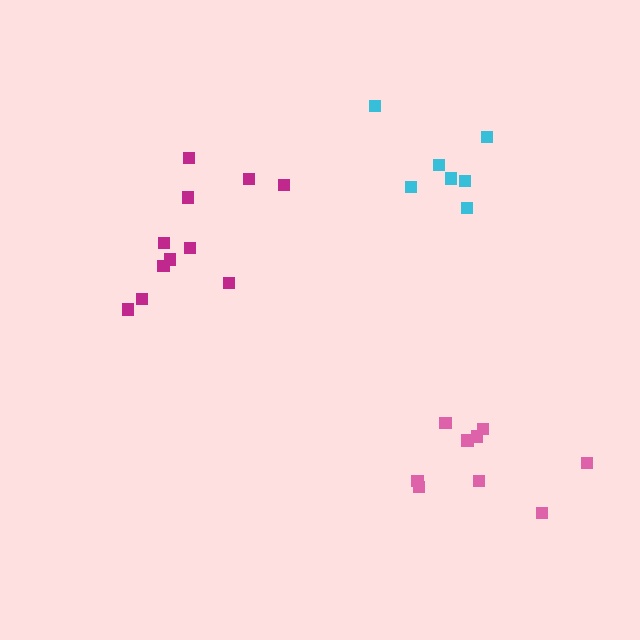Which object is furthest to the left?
The magenta cluster is leftmost.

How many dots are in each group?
Group 1: 11 dots, Group 2: 7 dots, Group 3: 9 dots (27 total).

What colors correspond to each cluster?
The clusters are colored: magenta, cyan, pink.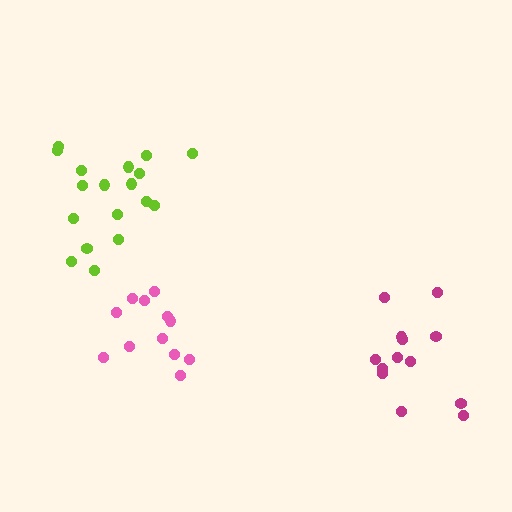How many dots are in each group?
Group 1: 13 dots, Group 2: 18 dots, Group 3: 12 dots (43 total).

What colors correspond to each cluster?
The clusters are colored: magenta, lime, pink.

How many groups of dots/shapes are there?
There are 3 groups.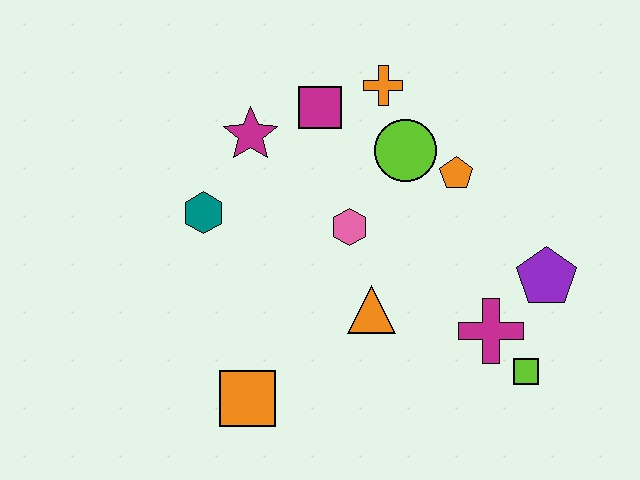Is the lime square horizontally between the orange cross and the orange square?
No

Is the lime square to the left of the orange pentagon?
No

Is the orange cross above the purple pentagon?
Yes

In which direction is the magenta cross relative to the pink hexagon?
The magenta cross is to the right of the pink hexagon.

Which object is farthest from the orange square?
The orange cross is farthest from the orange square.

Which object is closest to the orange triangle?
The pink hexagon is closest to the orange triangle.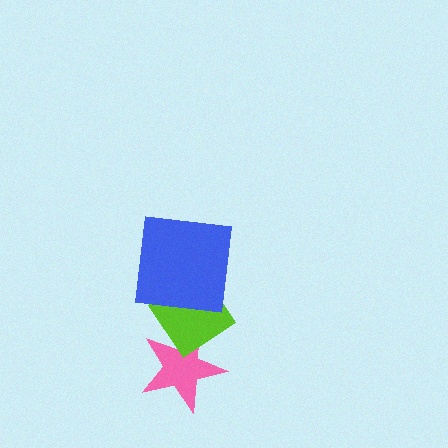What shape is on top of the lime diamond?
The blue square is on top of the lime diamond.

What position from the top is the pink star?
The pink star is 3rd from the top.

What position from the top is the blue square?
The blue square is 1st from the top.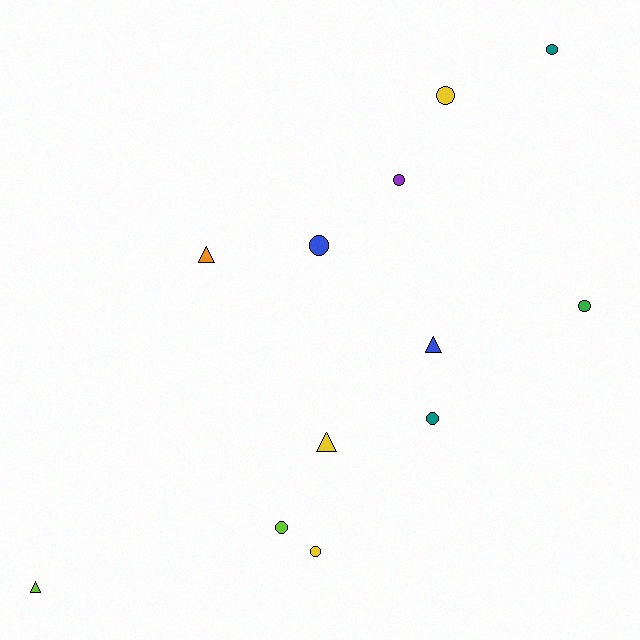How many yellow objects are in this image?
There are 3 yellow objects.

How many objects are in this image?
There are 12 objects.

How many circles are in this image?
There are 8 circles.